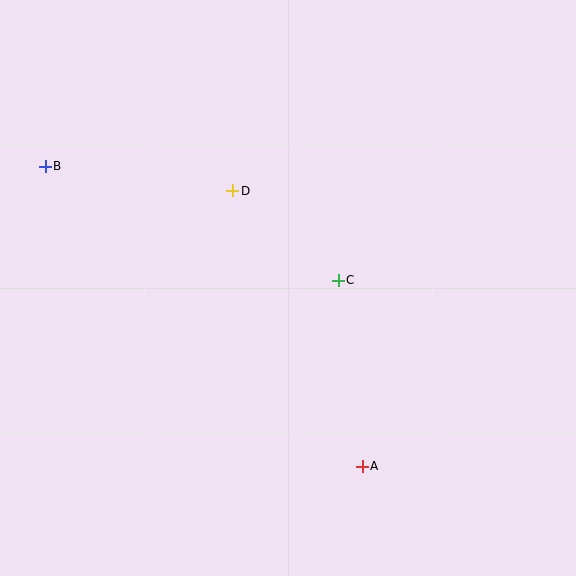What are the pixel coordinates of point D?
Point D is at (233, 191).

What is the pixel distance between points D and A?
The distance between D and A is 304 pixels.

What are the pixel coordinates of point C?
Point C is at (338, 280).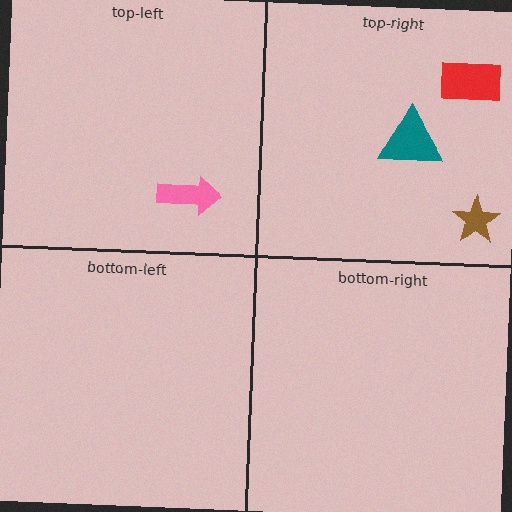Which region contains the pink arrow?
The top-left region.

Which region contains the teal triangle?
The top-right region.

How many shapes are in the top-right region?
3.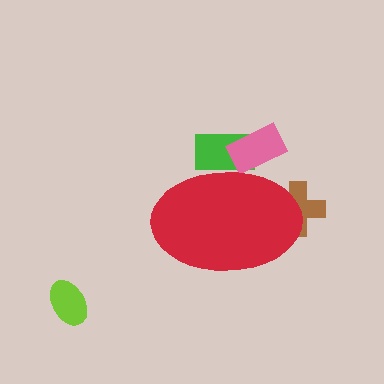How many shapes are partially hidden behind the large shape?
3 shapes are partially hidden.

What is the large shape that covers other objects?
A red ellipse.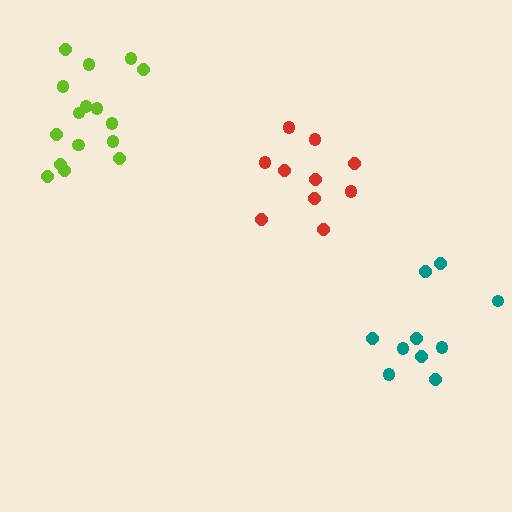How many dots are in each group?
Group 1: 16 dots, Group 2: 10 dots, Group 3: 10 dots (36 total).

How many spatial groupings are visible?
There are 3 spatial groupings.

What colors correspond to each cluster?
The clusters are colored: lime, teal, red.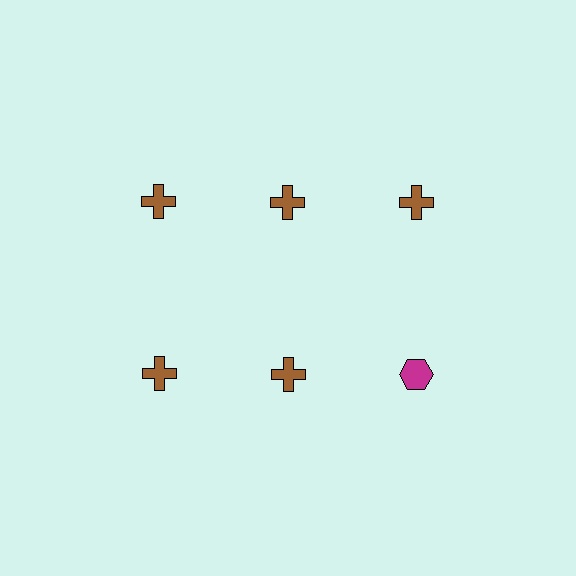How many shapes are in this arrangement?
There are 6 shapes arranged in a grid pattern.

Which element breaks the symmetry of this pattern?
The magenta hexagon in the second row, center column breaks the symmetry. All other shapes are brown crosses.